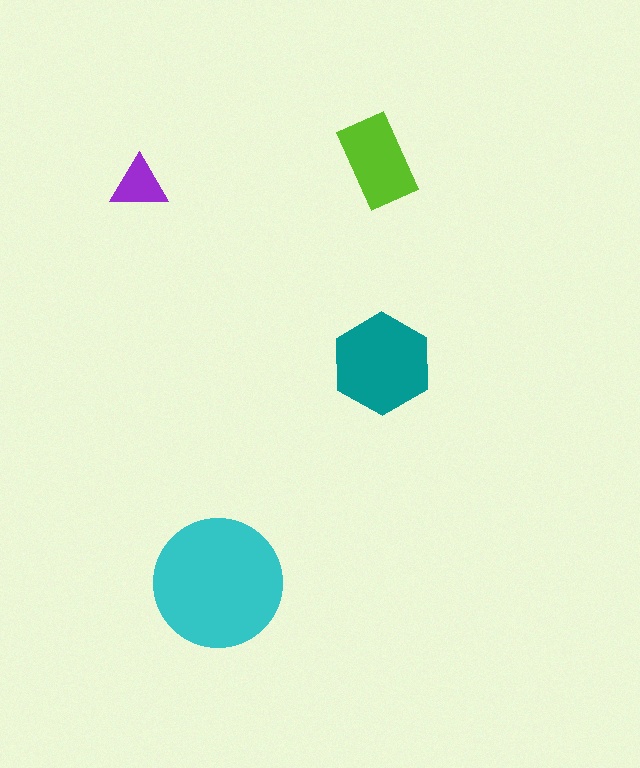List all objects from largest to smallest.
The cyan circle, the teal hexagon, the lime rectangle, the purple triangle.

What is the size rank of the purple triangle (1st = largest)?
4th.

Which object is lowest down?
The cyan circle is bottommost.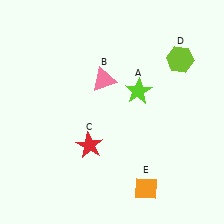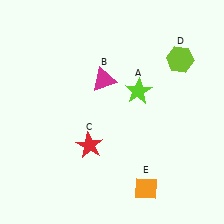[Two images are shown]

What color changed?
The triangle (B) changed from pink in Image 1 to magenta in Image 2.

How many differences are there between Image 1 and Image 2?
There is 1 difference between the two images.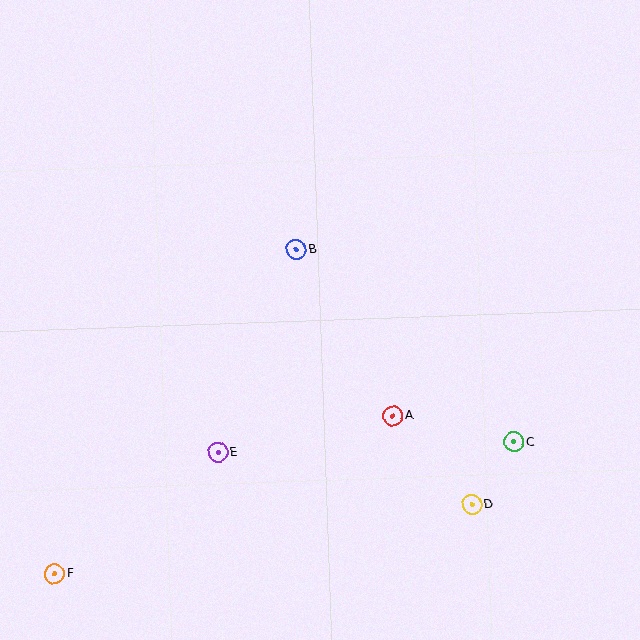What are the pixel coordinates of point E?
Point E is at (218, 453).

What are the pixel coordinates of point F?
Point F is at (55, 574).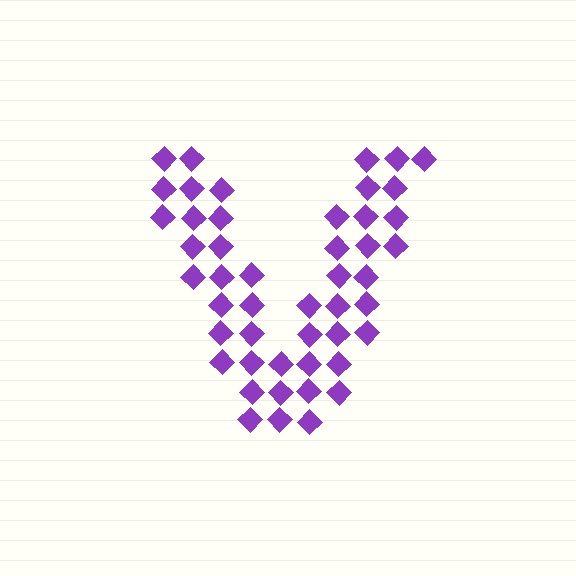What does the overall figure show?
The overall figure shows the letter V.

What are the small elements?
The small elements are diamonds.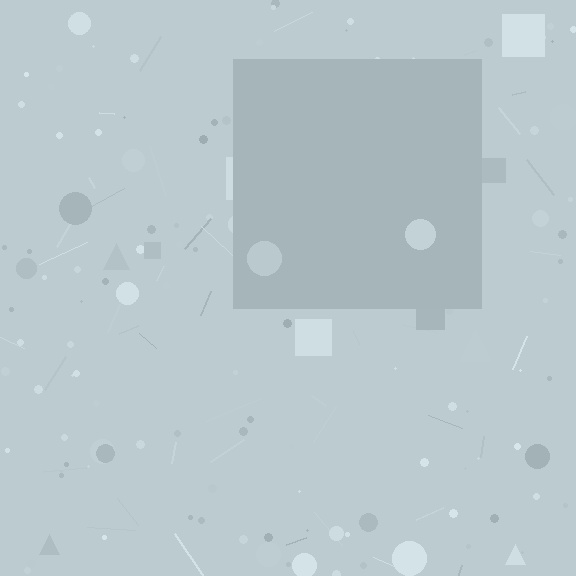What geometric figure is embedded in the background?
A square is embedded in the background.